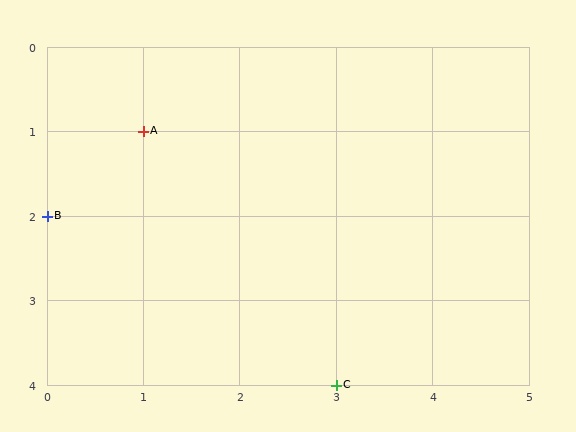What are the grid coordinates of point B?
Point B is at grid coordinates (0, 2).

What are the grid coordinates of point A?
Point A is at grid coordinates (1, 1).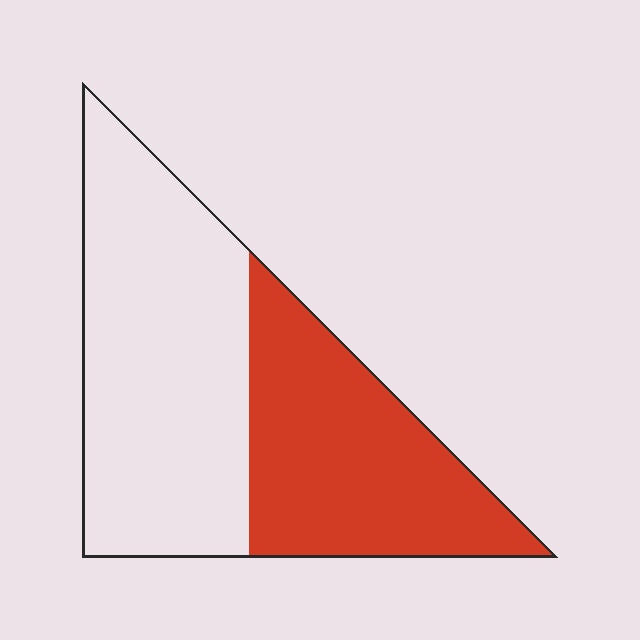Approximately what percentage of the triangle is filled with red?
Approximately 40%.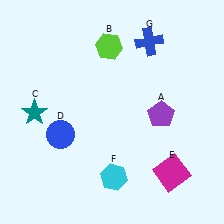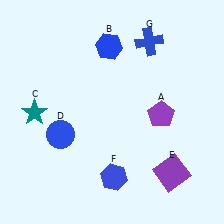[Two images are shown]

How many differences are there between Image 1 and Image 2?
There are 3 differences between the two images.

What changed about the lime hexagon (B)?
In Image 1, B is lime. In Image 2, it changed to blue.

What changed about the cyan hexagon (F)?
In Image 1, F is cyan. In Image 2, it changed to blue.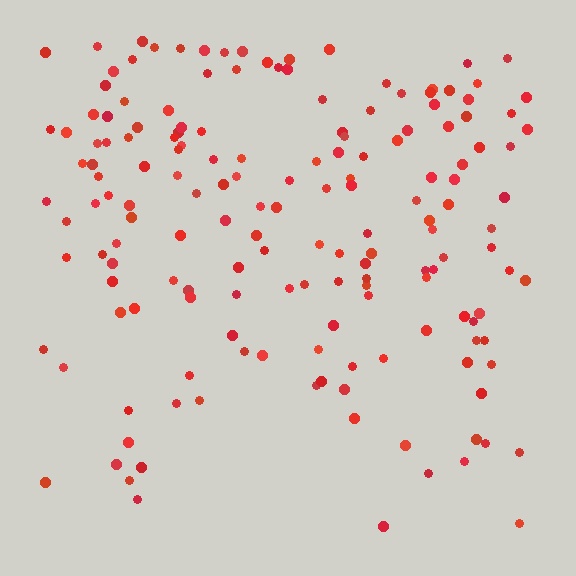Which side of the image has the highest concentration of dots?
The top.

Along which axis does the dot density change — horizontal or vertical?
Vertical.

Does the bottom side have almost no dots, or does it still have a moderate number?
Still a moderate number, just noticeably fewer than the top.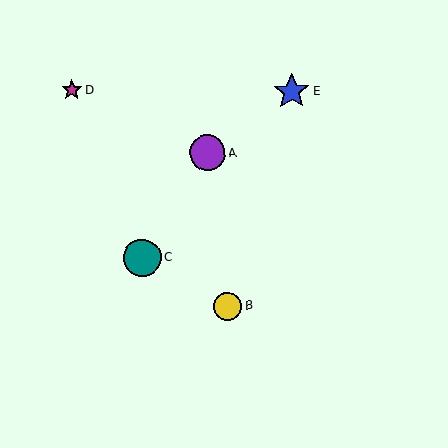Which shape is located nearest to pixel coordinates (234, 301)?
The yellow circle (labeled B) at (227, 306) is nearest to that location.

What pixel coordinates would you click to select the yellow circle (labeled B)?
Click at (227, 306) to select the yellow circle B.